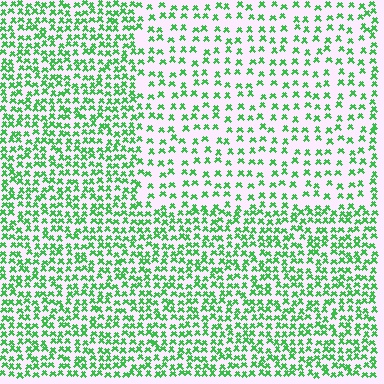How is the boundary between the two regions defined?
The boundary is defined by a change in element density (approximately 1.9x ratio). All elements are the same color, size, and shape.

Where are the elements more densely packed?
The elements are more densely packed outside the rectangle boundary.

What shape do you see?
I see a rectangle.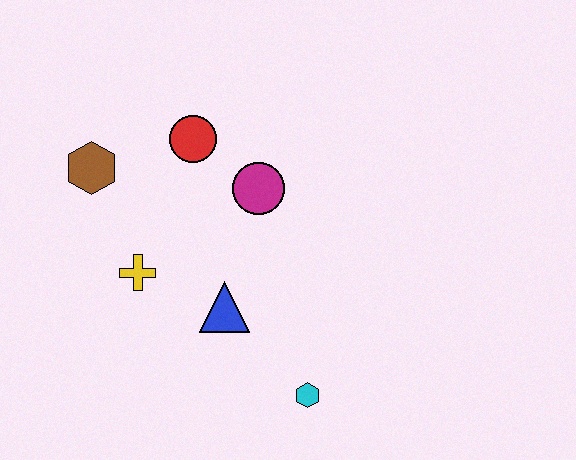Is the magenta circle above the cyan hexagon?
Yes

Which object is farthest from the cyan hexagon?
The brown hexagon is farthest from the cyan hexagon.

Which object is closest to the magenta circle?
The red circle is closest to the magenta circle.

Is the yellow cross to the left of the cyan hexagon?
Yes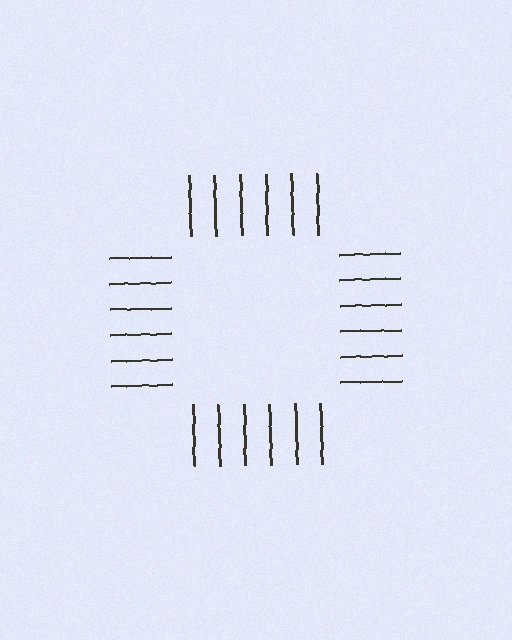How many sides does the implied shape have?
4 sides — the line-ends trace a square.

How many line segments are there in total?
24 — 6 along each of the 4 edges.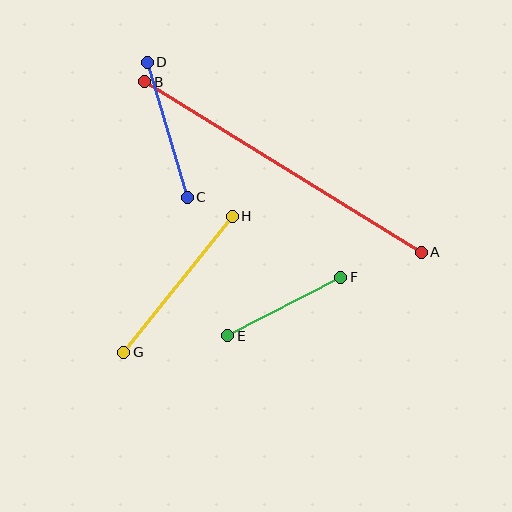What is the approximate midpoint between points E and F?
The midpoint is at approximately (284, 307) pixels.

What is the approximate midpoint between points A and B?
The midpoint is at approximately (283, 167) pixels.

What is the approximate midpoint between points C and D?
The midpoint is at approximately (167, 130) pixels.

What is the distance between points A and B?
The distance is approximately 325 pixels.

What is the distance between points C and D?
The distance is approximately 140 pixels.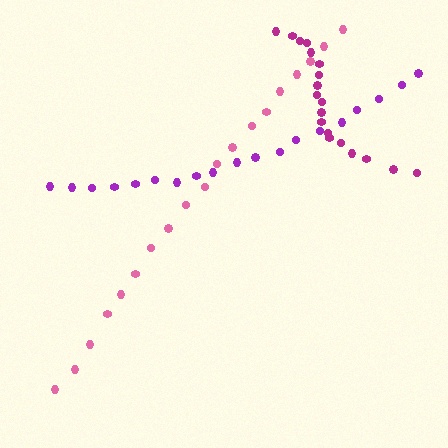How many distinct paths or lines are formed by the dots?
There are 3 distinct paths.